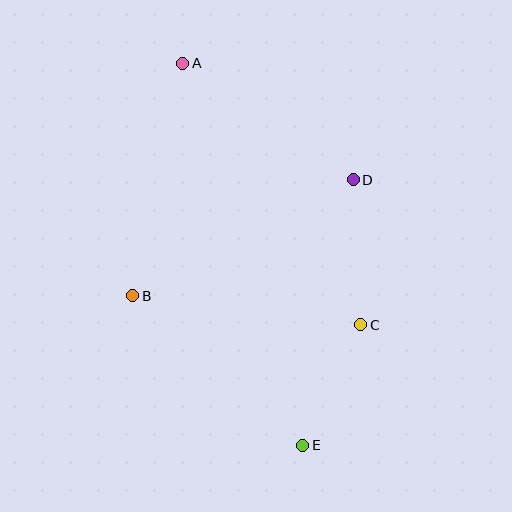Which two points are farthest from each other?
Points A and E are farthest from each other.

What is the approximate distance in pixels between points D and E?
The distance between D and E is approximately 271 pixels.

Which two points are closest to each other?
Points C and E are closest to each other.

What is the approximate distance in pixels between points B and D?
The distance between B and D is approximately 249 pixels.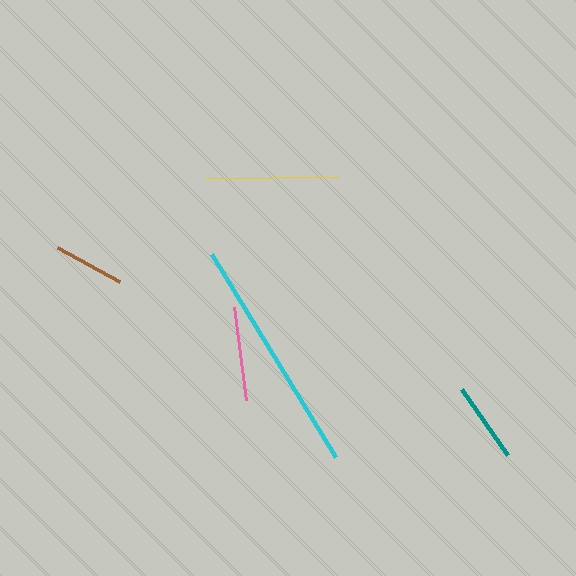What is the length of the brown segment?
The brown segment is approximately 70 pixels long.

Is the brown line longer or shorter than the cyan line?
The cyan line is longer than the brown line.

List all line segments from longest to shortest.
From longest to shortest: cyan, yellow, pink, teal, brown.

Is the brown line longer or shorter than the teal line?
The teal line is longer than the brown line.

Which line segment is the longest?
The cyan line is the longest at approximately 238 pixels.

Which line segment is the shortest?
The brown line is the shortest at approximately 70 pixels.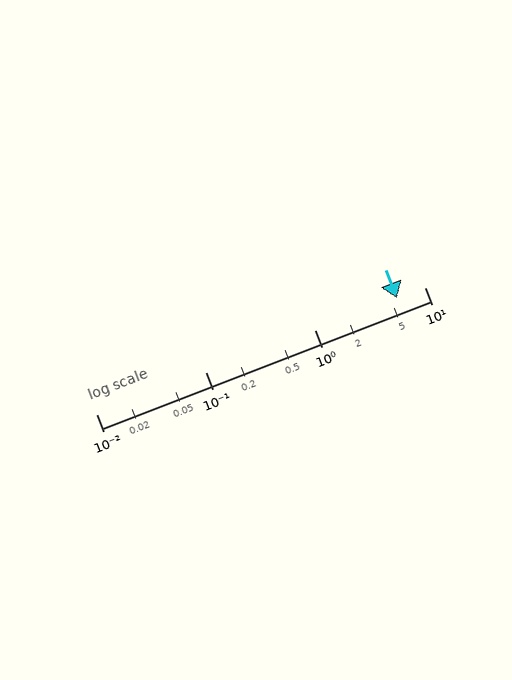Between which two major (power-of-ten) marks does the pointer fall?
The pointer is between 1 and 10.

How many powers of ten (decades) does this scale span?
The scale spans 3 decades, from 0.01 to 10.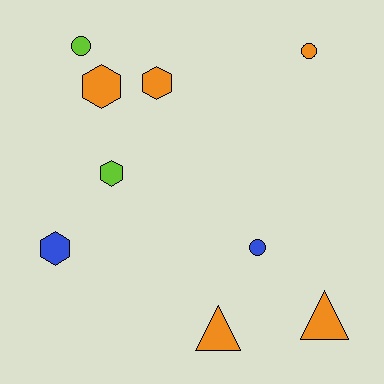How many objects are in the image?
There are 9 objects.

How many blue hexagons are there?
There is 1 blue hexagon.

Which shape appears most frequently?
Hexagon, with 4 objects.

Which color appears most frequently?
Orange, with 5 objects.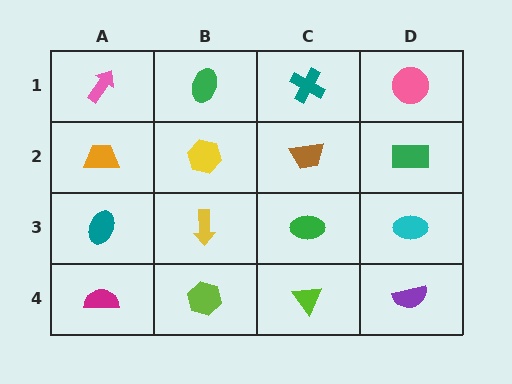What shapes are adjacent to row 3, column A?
An orange trapezoid (row 2, column A), a magenta semicircle (row 4, column A), a yellow arrow (row 3, column B).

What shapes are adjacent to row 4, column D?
A cyan ellipse (row 3, column D), a lime triangle (row 4, column C).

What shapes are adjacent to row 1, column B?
A yellow hexagon (row 2, column B), a pink arrow (row 1, column A), a teal cross (row 1, column C).